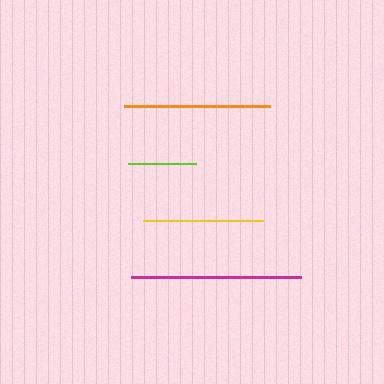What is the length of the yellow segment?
The yellow segment is approximately 120 pixels long.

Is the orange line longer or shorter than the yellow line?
The orange line is longer than the yellow line.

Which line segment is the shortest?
The lime line is the shortest at approximately 67 pixels.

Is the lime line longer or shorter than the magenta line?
The magenta line is longer than the lime line.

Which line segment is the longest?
The magenta line is the longest at approximately 169 pixels.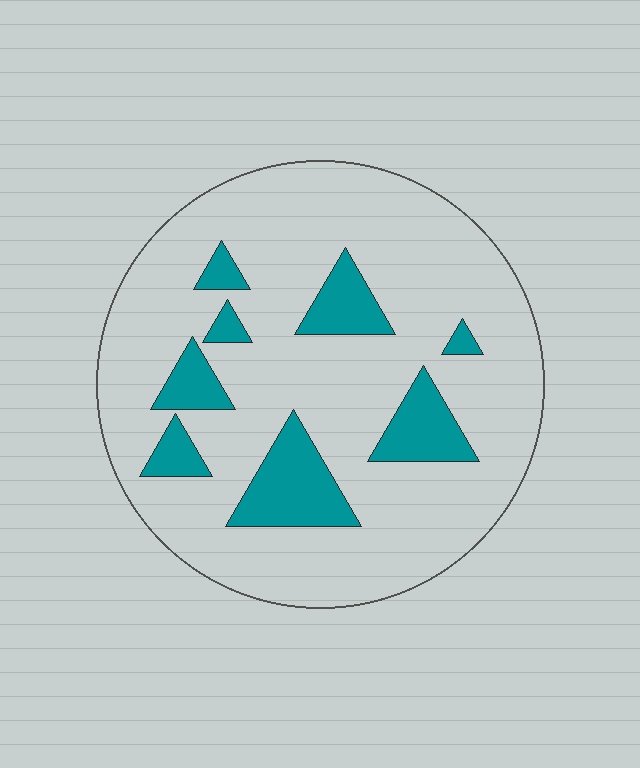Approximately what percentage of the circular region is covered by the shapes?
Approximately 15%.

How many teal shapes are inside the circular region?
8.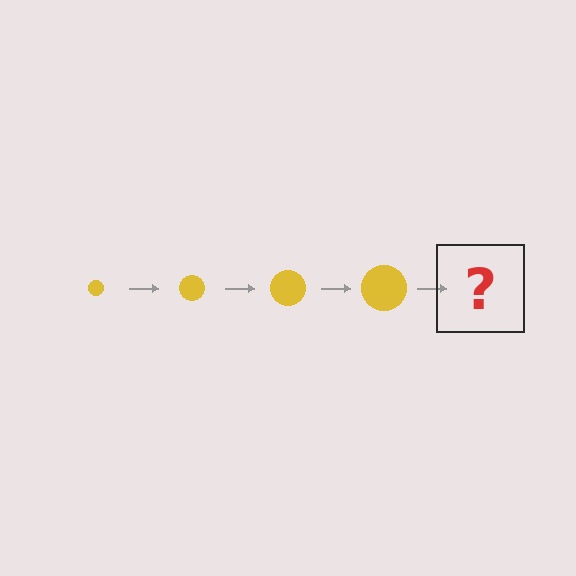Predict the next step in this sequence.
The next step is a yellow circle, larger than the previous one.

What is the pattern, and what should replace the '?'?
The pattern is that the circle gets progressively larger each step. The '?' should be a yellow circle, larger than the previous one.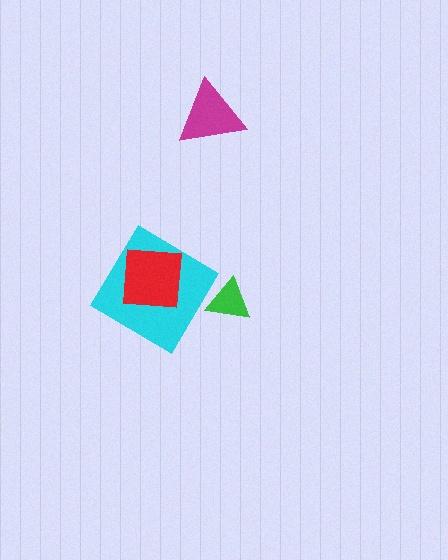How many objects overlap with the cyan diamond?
1 object overlaps with the cyan diamond.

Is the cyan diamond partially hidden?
Yes, it is partially covered by another shape.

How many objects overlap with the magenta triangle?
0 objects overlap with the magenta triangle.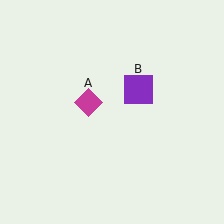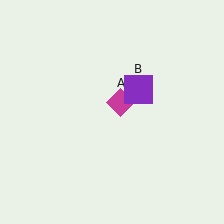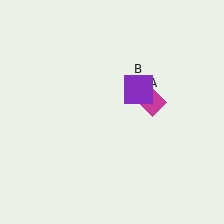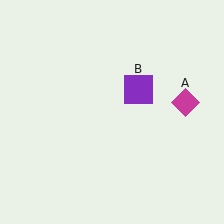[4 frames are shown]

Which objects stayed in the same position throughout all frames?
Purple square (object B) remained stationary.